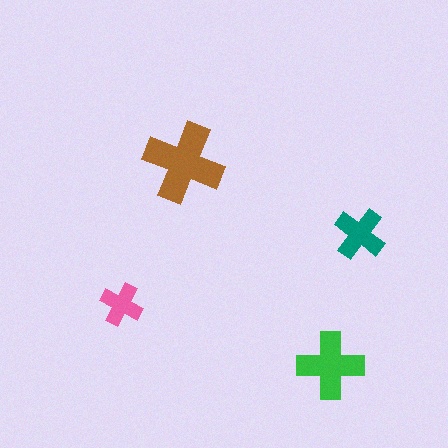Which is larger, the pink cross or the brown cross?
The brown one.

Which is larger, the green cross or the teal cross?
The green one.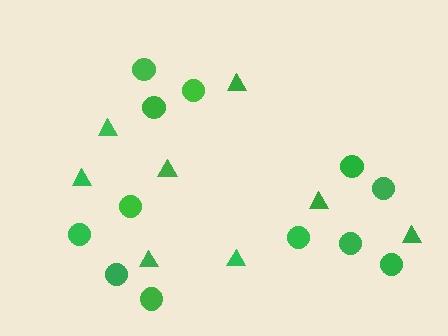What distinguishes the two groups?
There are 2 groups: one group of triangles (8) and one group of circles (12).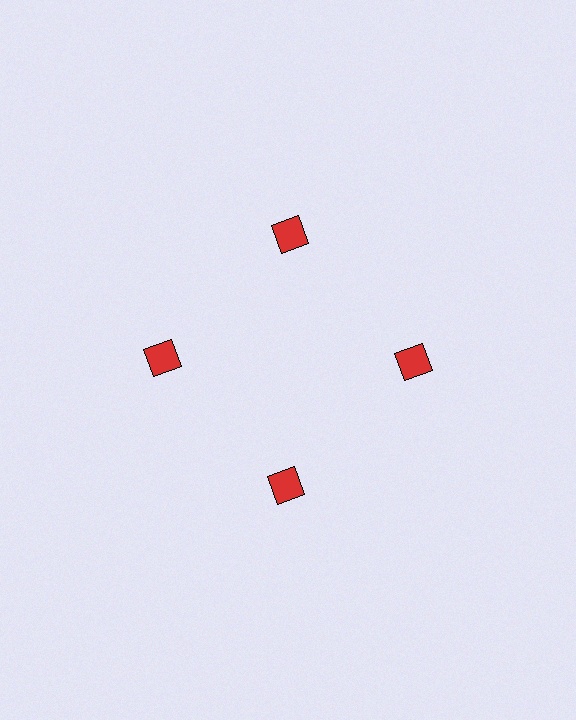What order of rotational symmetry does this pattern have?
This pattern has 4-fold rotational symmetry.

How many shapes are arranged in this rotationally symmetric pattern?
There are 4 shapes, arranged in 4 groups of 1.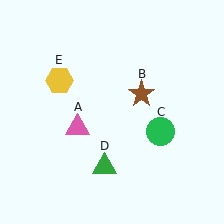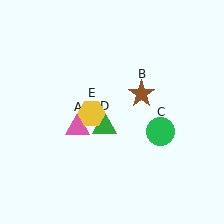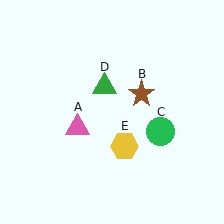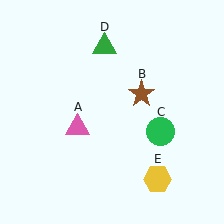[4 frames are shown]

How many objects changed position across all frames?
2 objects changed position: green triangle (object D), yellow hexagon (object E).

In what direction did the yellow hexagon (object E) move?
The yellow hexagon (object E) moved down and to the right.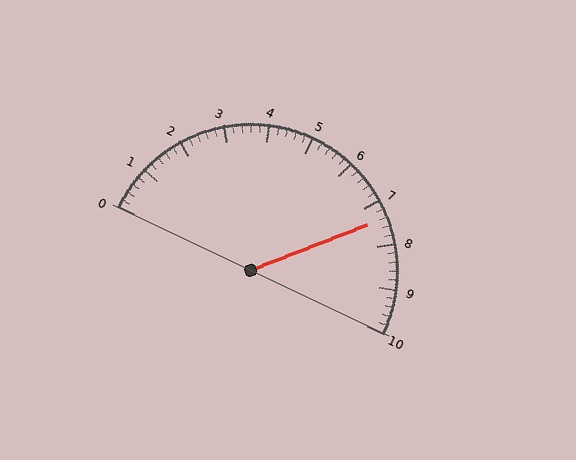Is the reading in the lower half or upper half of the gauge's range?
The reading is in the upper half of the range (0 to 10).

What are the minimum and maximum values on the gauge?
The gauge ranges from 0 to 10.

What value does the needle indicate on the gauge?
The needle indicates approximately 7.4.